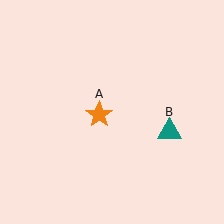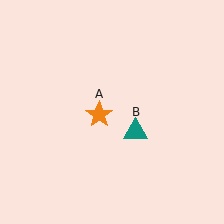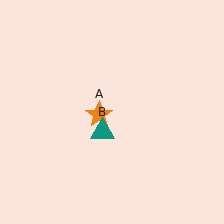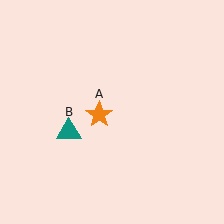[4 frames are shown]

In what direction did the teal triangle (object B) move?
The teal triangle (object B) moved left.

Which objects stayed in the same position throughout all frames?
Orange star (object A) remained stationary.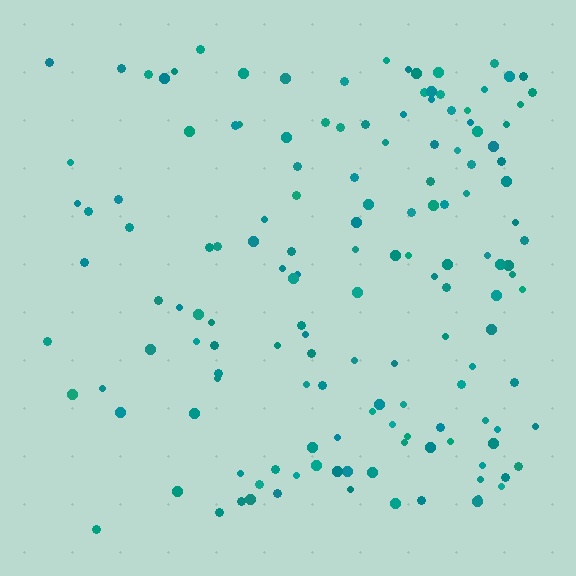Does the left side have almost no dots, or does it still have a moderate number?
Still a moderate number, just noticeably fewer than the right.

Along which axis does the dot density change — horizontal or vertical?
Horizontal.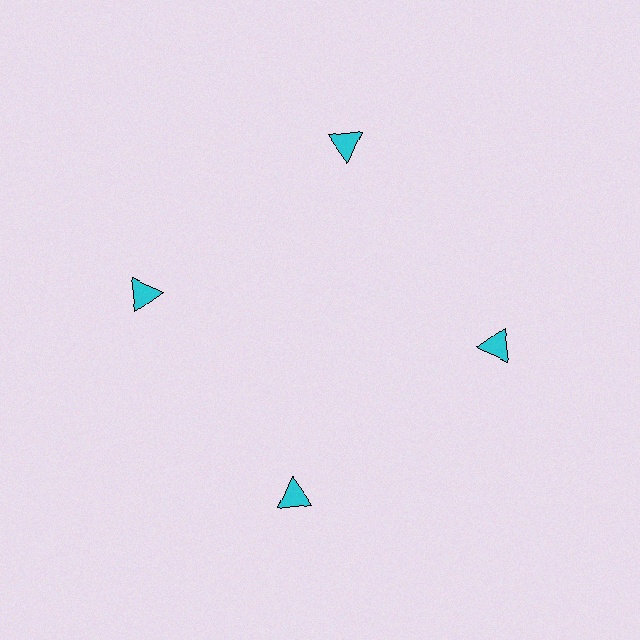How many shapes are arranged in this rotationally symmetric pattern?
There are 4 shapes, arranged in 4 groups of 1.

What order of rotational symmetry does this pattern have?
This pattern has 4-fold rotational symmetry.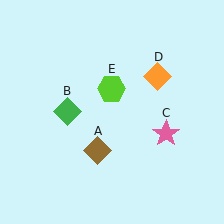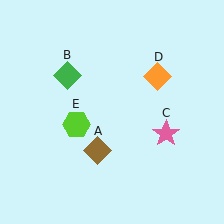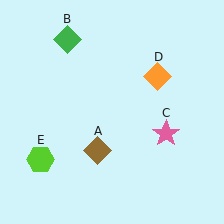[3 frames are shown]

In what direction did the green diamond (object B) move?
The green diamond (object B) moved up.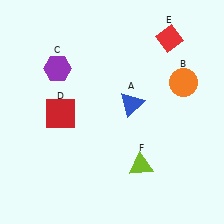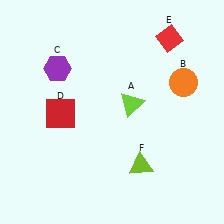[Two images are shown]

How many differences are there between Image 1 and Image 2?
There is 1 difference between the two images.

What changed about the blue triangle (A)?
In Image 1, A is blue. In Image 2, it changed to lime.